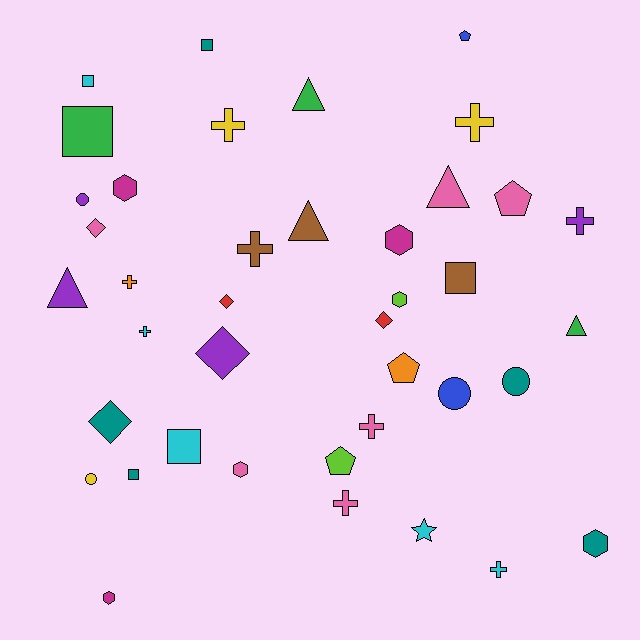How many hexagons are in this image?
There are 6 hexagons.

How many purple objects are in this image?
There are 4 purple objects.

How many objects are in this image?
There are 40 objects.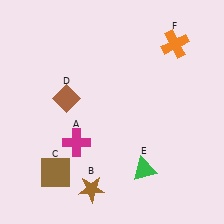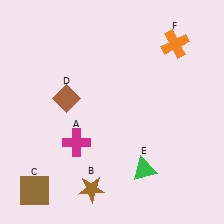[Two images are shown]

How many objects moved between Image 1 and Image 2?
1 object moved between the two images.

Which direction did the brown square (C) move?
The brown square (C) moved left.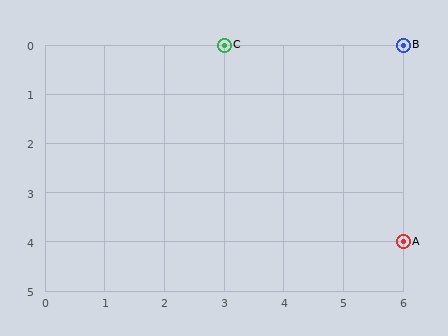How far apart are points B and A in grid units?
Points B and A are 4 rows apart.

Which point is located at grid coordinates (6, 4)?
Point A is at (6, 4).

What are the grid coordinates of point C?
Point C is at grid coordinates (3, 0).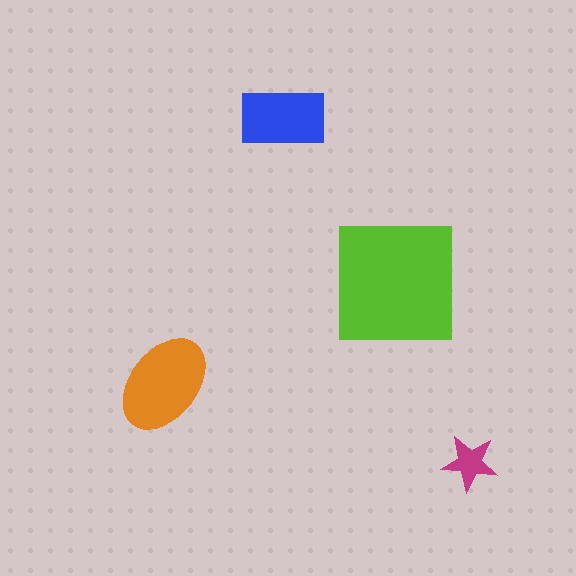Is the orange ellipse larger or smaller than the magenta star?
Larger.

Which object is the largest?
The lime square.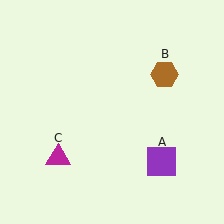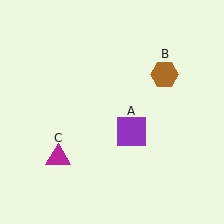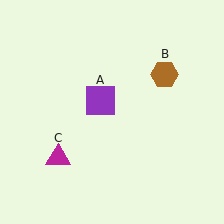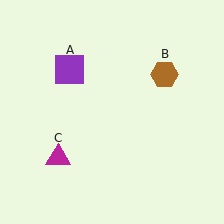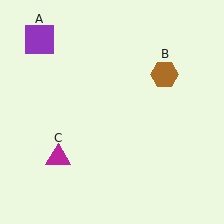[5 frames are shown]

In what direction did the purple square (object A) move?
The purple square (object A) moved up and to the left.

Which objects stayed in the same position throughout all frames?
Brown hexagon (object B) and magenta triangle (object C) remained stationary.